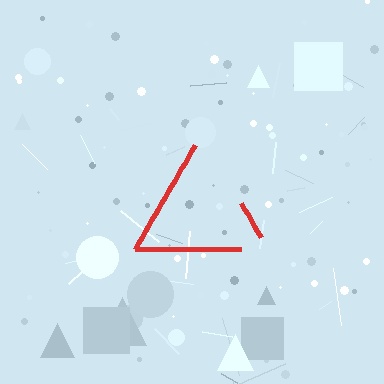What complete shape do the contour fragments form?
The contour fragments form a triangle.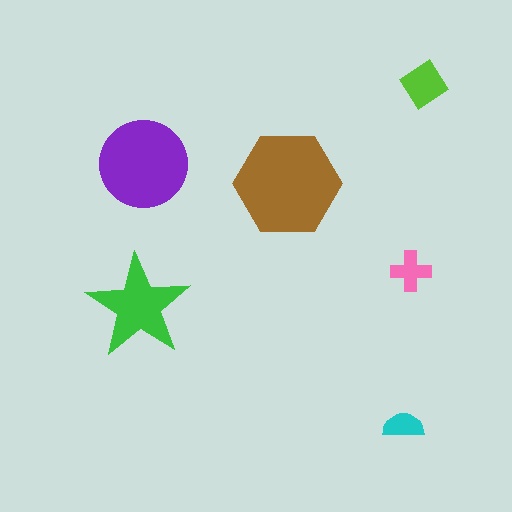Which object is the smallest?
The cyan semicircle.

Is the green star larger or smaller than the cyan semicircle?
Larger.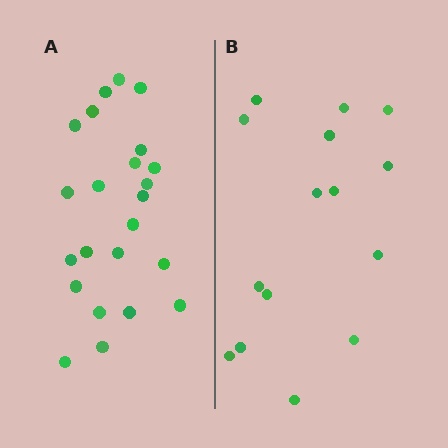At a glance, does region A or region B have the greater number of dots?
Region A (the left region) has more dots.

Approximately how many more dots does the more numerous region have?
Region A has roughly 8 or so more dots than region B.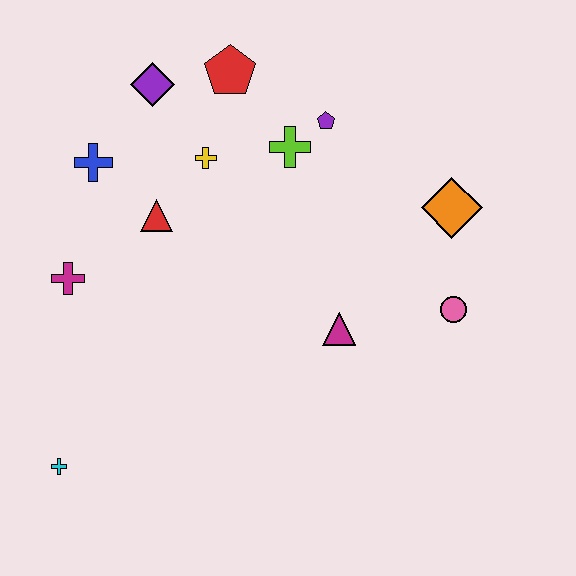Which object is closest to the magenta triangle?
The pink circle is closest to the magenta triangle.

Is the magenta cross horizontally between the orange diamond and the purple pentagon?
No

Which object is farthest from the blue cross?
The pink circle is farthest from the blue cross.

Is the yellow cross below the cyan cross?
No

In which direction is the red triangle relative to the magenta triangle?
The red triangle is to the left of the magenta triangle.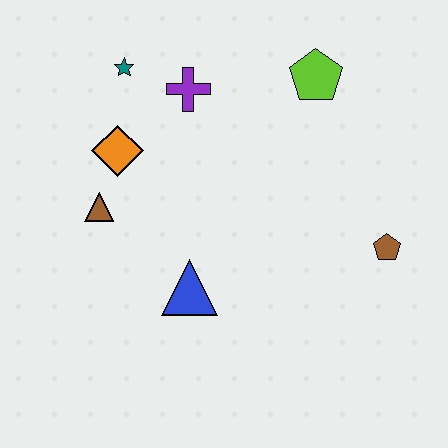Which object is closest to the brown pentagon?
The lime pentagon is closest to the brown pentagon.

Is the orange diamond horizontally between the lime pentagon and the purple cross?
No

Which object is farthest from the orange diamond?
The brown pentagon is farthest from the orange diamond.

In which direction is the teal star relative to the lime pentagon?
The teal star is to the left of the lime pentagon.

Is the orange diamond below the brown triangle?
No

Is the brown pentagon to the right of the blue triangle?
Yes